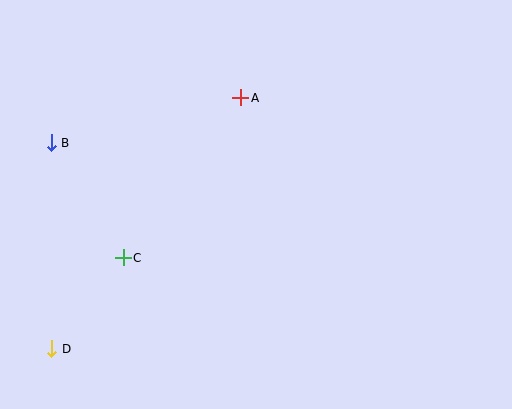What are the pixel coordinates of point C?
Point C is at (123, 258).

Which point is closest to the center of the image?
Point A at (241, 98) is closest to the center.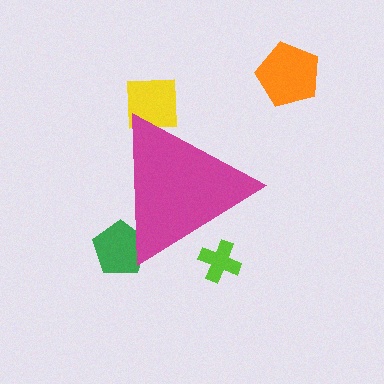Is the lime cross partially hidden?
Yes, the lime cross is partially hidden behind the magenta triangle.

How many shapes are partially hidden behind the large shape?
3 shapes are partially hidden.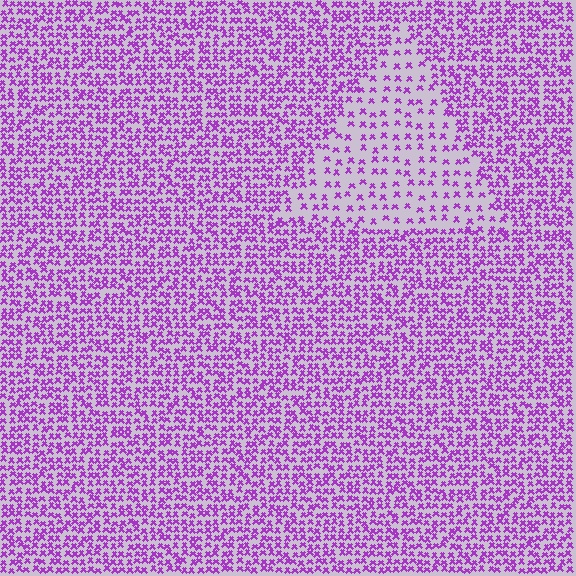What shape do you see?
I see a triangle.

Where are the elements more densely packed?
The elements are more densely packed outside the triangle boundary.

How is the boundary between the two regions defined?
The boundary is defined by a change in element density (approximately 2.3x ratio). All elements are the same color, size, and shape.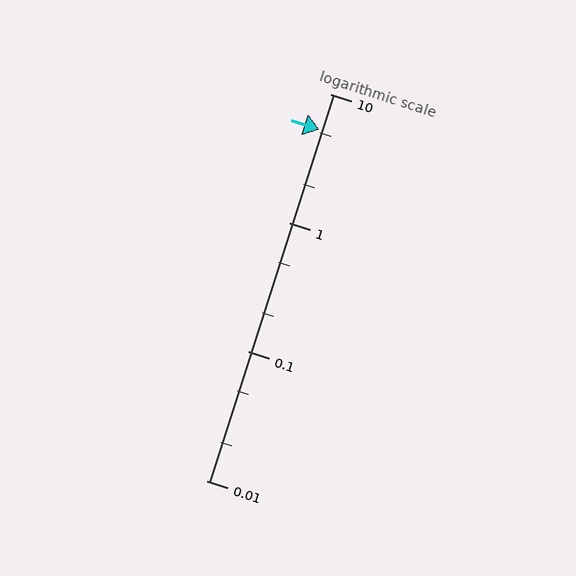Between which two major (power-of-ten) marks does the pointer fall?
The pointer is between 1 and 10.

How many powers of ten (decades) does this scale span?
The scale spans 3 decades, from 0.01 to 10.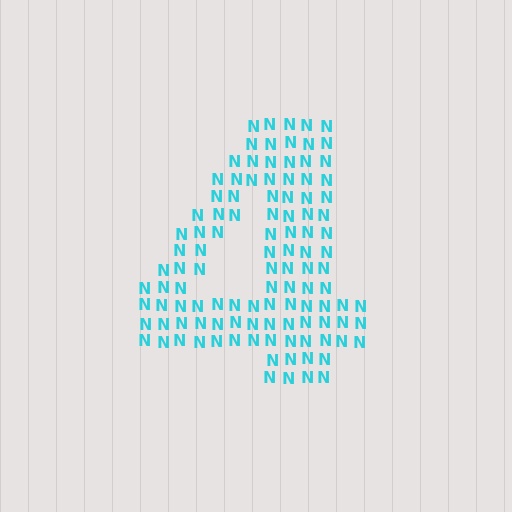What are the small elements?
The small elements are letter N's.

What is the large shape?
The large shape is the digit 4.